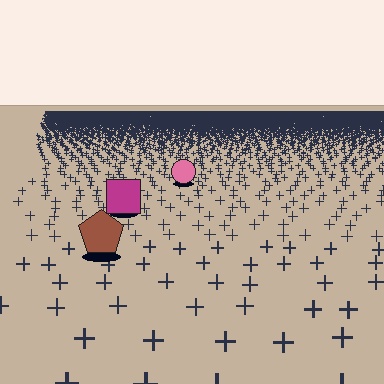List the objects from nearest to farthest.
From nearest to farthest: the brown pentagon, the magenta square, the pink circle.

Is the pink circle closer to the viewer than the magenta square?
No. The magenta square is closer — you can tell from the texture gradient: the ground texture is coarser near it.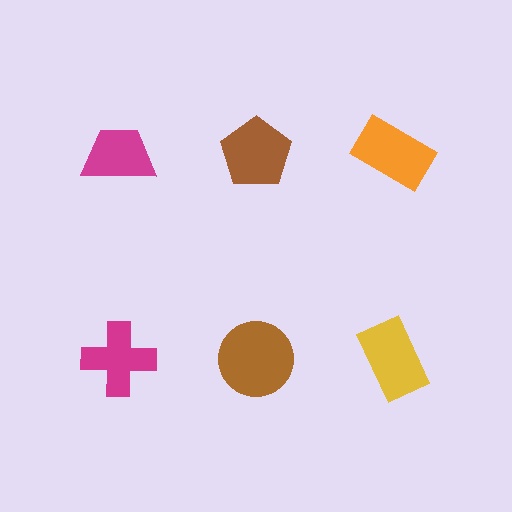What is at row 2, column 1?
A magenta cross.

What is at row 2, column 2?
A brown circle.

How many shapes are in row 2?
3 shapes.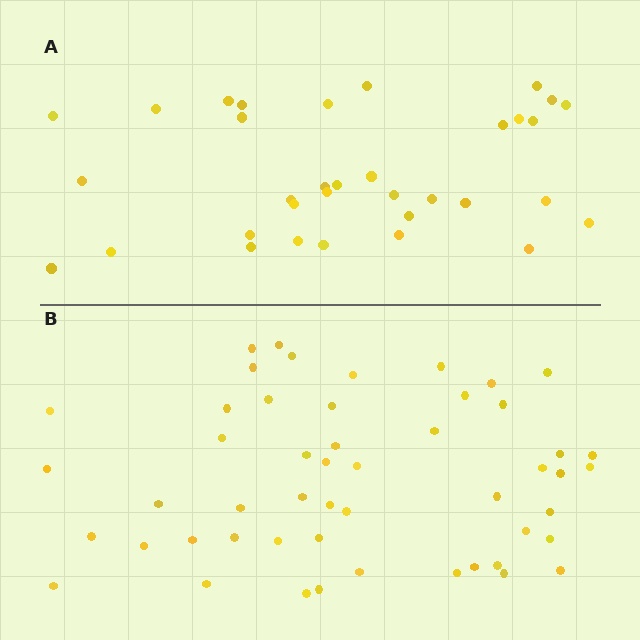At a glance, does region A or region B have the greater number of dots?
Region B (the bottom region) has more dots.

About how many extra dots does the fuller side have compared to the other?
Region B has approximately 15 more dots than region A.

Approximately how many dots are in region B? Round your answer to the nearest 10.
About 50 dots. (The exact count is 51, which rounds to 50.)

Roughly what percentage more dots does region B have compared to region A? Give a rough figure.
About 50% more.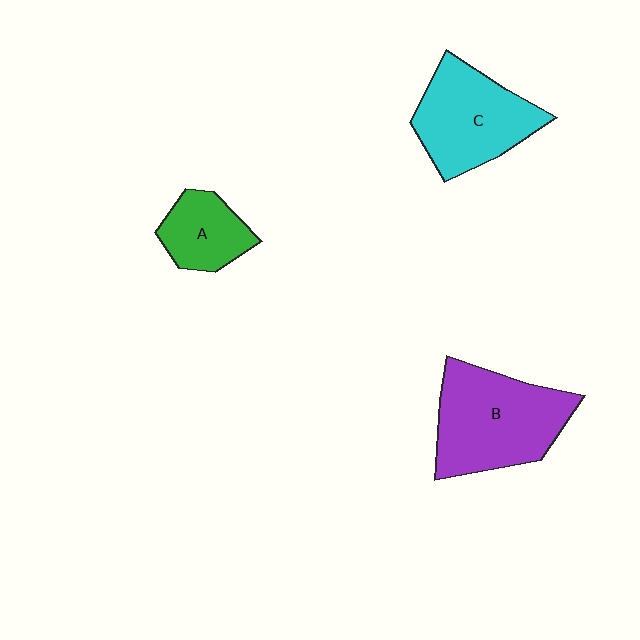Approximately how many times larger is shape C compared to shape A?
Approximately 1.8 times.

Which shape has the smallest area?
Shape A (green).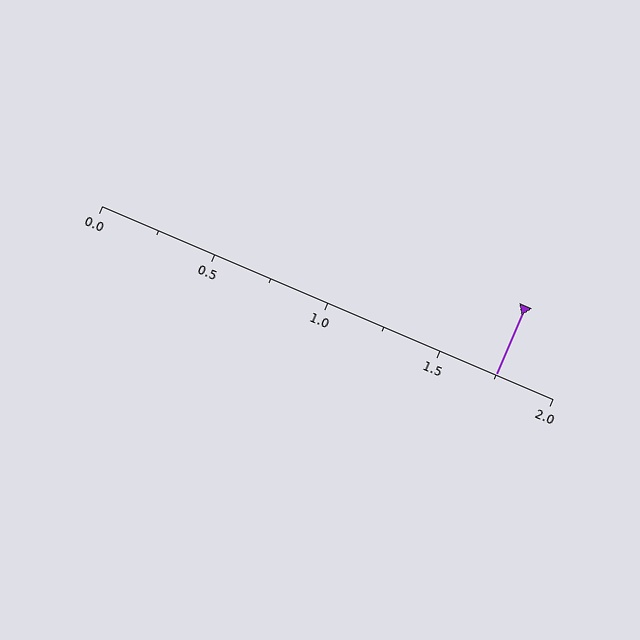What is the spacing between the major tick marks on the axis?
The major ticks are spaced 0.5 apart.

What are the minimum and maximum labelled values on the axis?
The axis runs from 0.0 to 2.0.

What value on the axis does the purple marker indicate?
The marker indicates approximately 1.75.